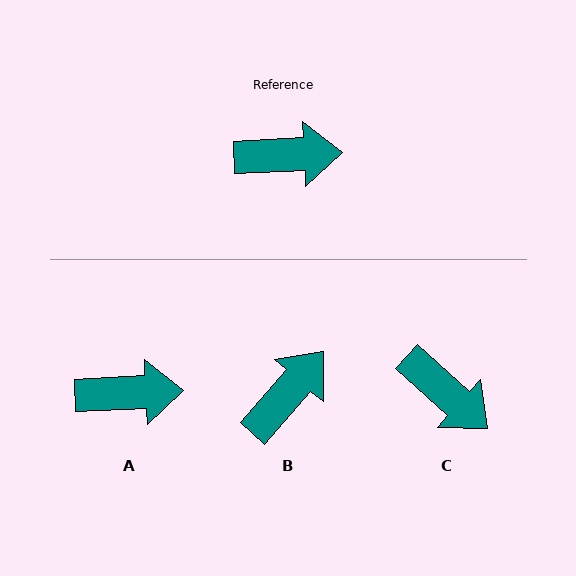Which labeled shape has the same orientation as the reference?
A.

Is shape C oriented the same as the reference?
No, it is off by about 44 degrees.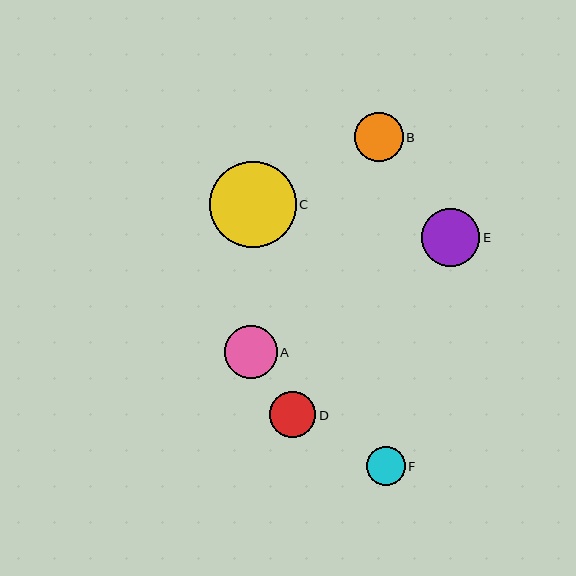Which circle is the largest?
Circle C is the largest with a size of approximately 87 pixels.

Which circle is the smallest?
Circle F is the smallest with a size of approximately 39 pixels.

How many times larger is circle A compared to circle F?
Circle A is approximately 1.4 times the size of circle F.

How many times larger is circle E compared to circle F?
Circle E is approximately 1.5 times the size of circle F.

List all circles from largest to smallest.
From largest to smallest: C, E, A, B, D, F.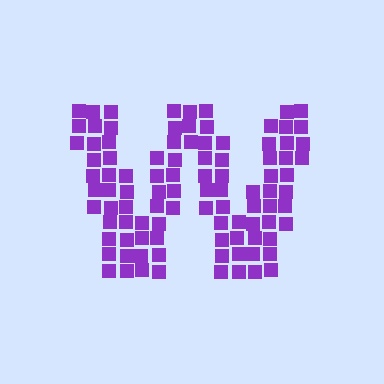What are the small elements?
The small elements are squares.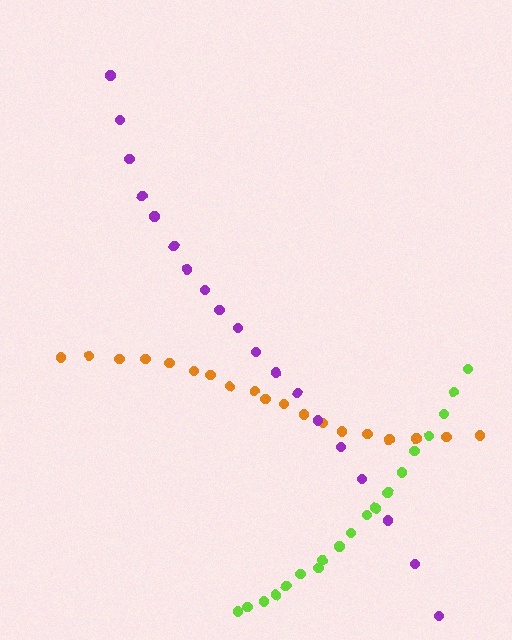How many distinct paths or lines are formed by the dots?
There are 3 distinct paths.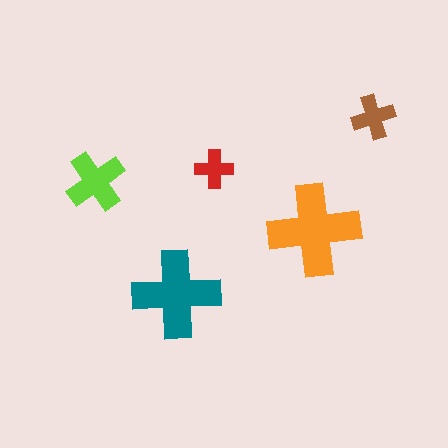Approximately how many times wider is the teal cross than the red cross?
About 2.5 times wider.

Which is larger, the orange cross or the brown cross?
The orange one.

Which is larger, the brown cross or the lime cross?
The lime one.